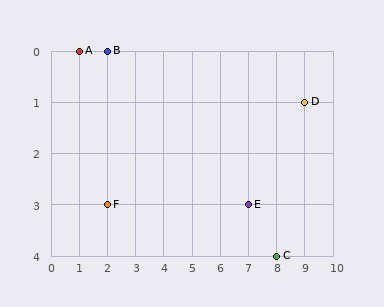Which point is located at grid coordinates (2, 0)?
Point B is at (2, 0).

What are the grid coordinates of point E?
Point E is at grid coordinates (7, 3).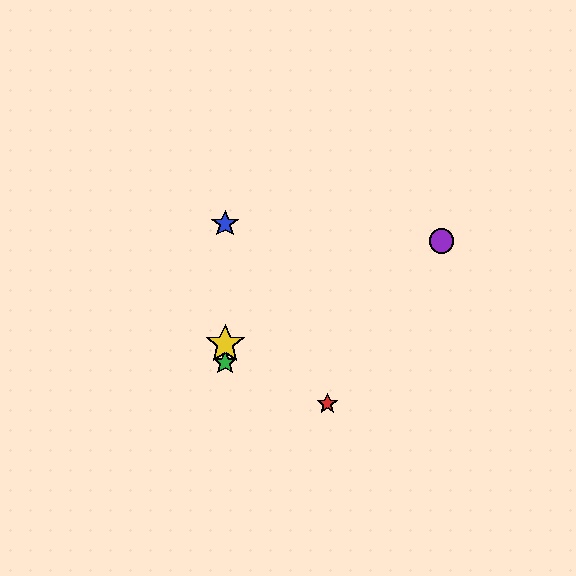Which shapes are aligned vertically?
The blue star, the green star, the yellow star are aligned vertically.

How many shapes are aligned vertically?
3 shapes (the blue star, the green star, the yellow star) are aligned vertically.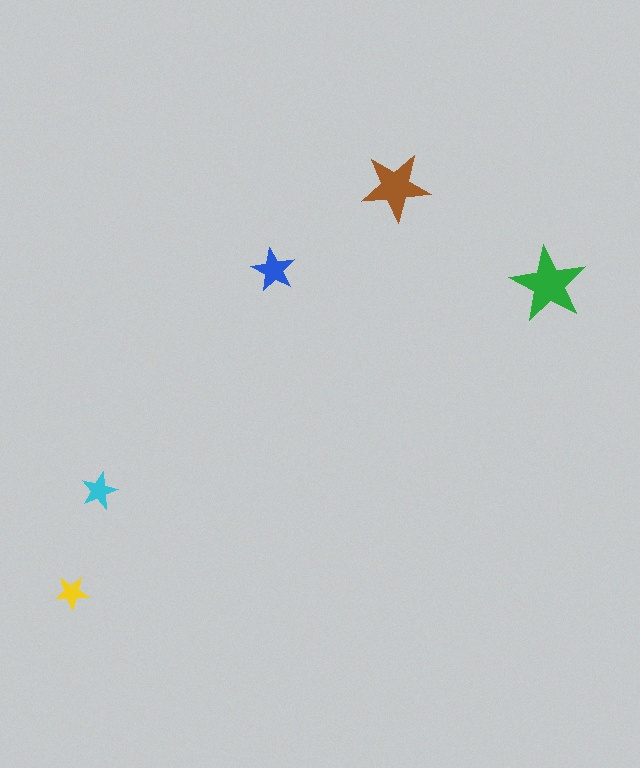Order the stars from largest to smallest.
the green one, the brown one, the blue one, the cyan one, the yellow one.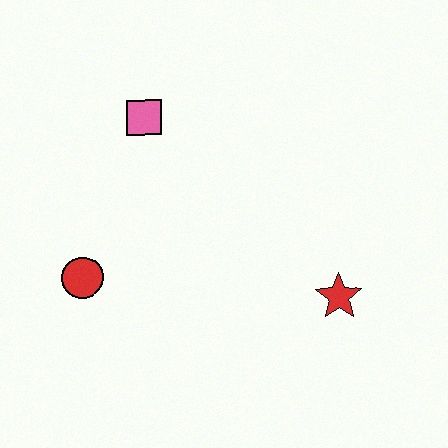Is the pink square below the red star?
No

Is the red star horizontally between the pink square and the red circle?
No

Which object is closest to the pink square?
The red circle is closest to the pink square.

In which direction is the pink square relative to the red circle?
The pink square is above the red circle.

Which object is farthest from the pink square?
The red star is farthest from the pink square.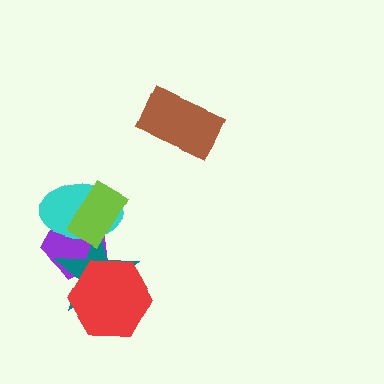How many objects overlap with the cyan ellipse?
3 objects overlap with the cyan ellipse.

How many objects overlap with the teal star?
4 objects overlap with the teal star.